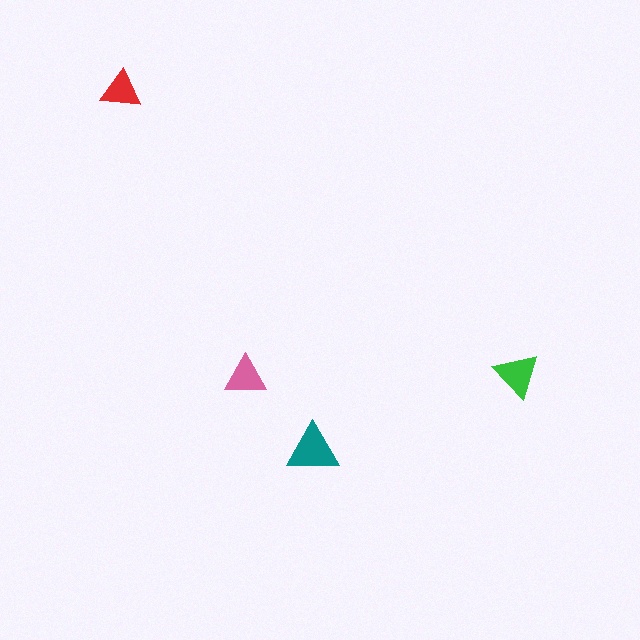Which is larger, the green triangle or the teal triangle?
The teal one.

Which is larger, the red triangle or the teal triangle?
The teal one.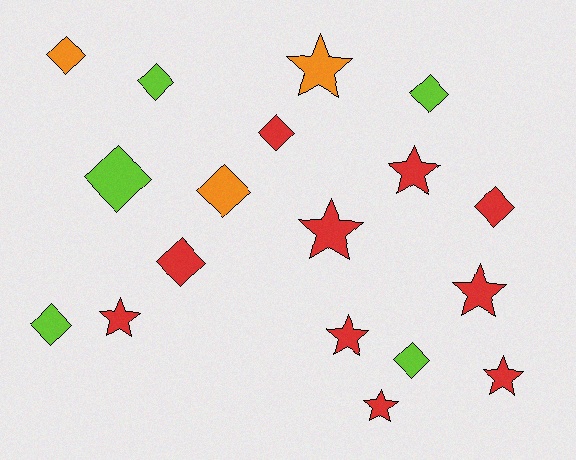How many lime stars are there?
There are no lime stars.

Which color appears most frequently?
Red, with 10 objects.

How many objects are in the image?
There are 18 objects.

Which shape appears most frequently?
Diamond, with 10 objects.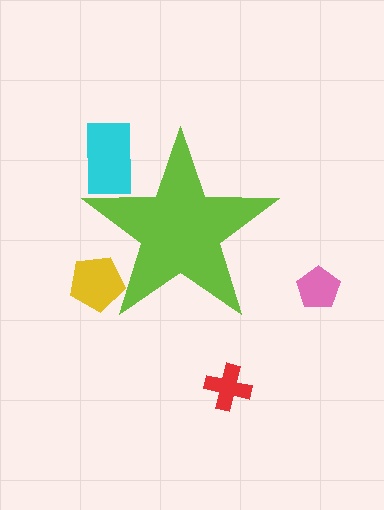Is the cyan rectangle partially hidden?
Yes, the cyan rectangle is partially hidden behind the lime star.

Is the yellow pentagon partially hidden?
Yes, the yellow pentagon is partially hidden behind the lime star.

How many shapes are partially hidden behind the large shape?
2 shapes are partially hidden.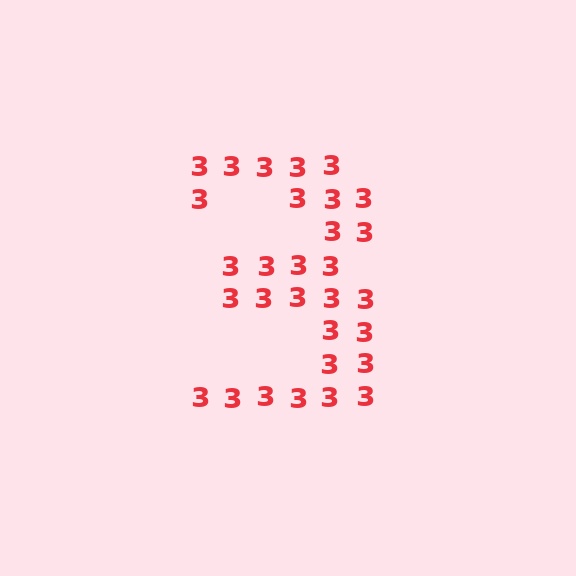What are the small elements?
The small elements are digit 3's.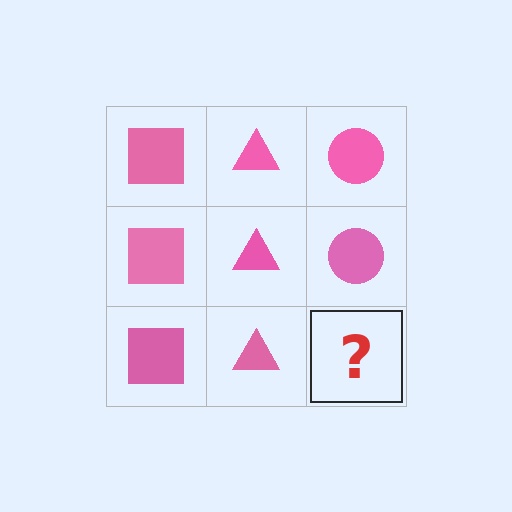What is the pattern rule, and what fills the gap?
The rule is that each column has a consistent shape. The gap should be filled with a pink circle.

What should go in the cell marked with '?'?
The missing cell should contain a pink circle.